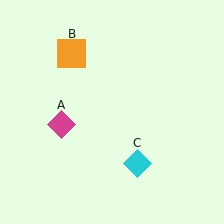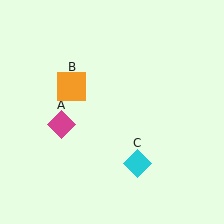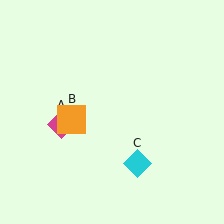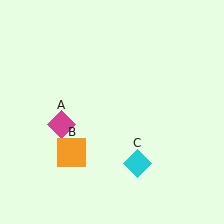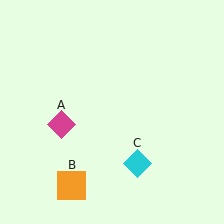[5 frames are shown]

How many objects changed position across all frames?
1 object changed position: orange square (object B).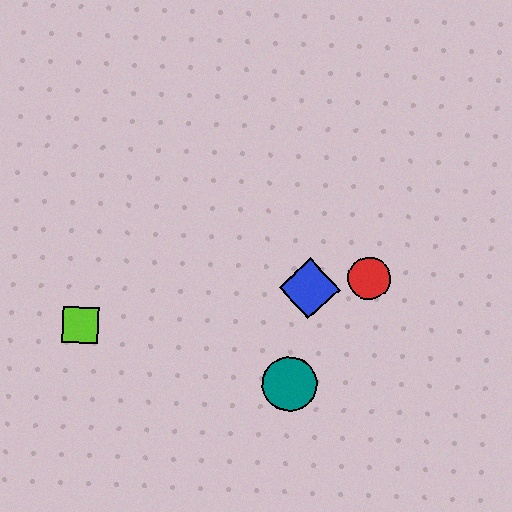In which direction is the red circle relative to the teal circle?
The red circle is above the teal circle.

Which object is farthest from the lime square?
The red circle is farthest from the lime square.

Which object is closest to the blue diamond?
The red circle is closest to the blue diamond.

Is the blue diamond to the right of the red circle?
No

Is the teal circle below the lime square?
Yes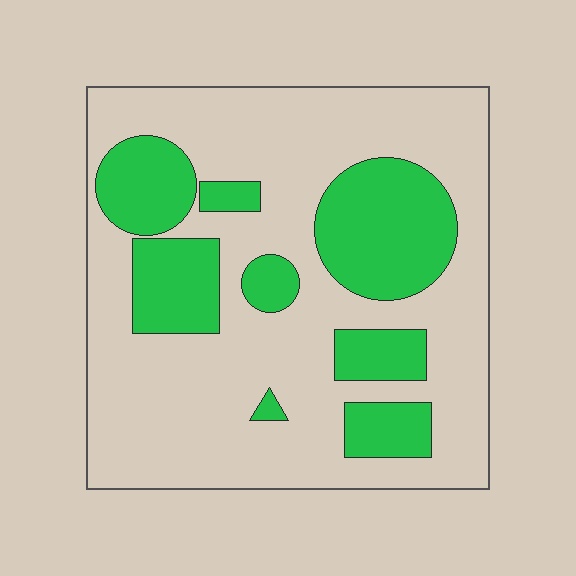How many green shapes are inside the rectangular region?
8.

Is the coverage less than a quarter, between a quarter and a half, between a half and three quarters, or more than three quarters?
Between a quarter and a half.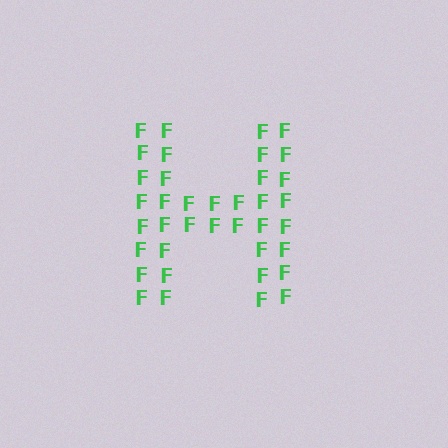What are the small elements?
The small elements are letter F's.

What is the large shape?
The large shape is the letter H.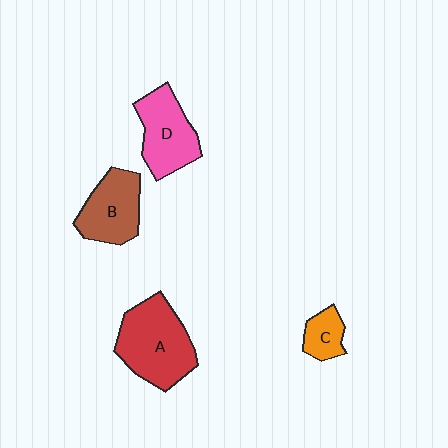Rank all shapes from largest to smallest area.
From largest to smallest: A (red), D (pink), B (brown), C (orange).